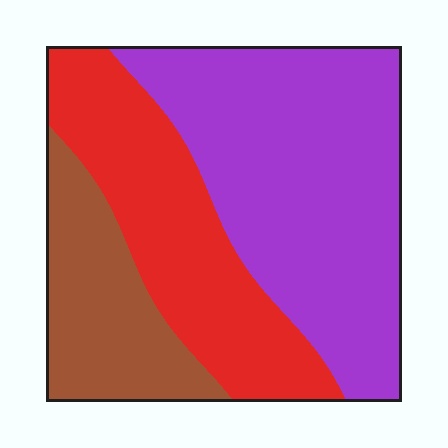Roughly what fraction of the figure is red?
Red takes up between a sixth and a third of the figure.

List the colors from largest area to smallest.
From largest to smallest: purple, red, brown.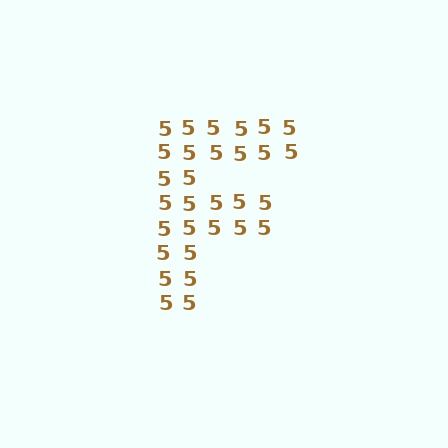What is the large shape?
The large shape is the letter F.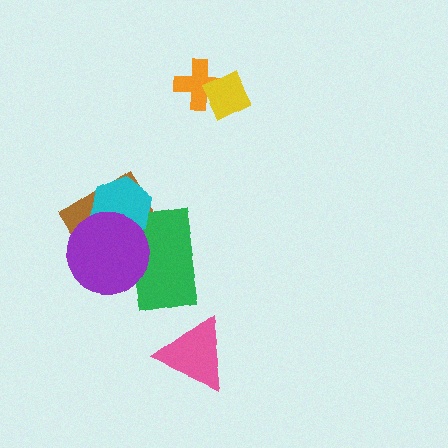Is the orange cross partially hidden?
Yes, it is partially covered by another shape.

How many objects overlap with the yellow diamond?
1 object overlaps with the yellow diamond.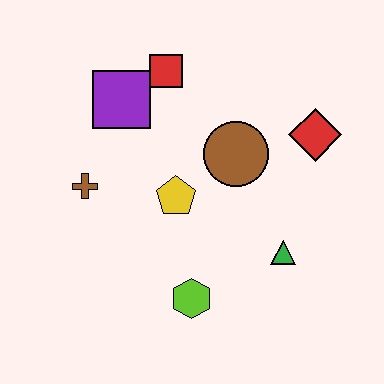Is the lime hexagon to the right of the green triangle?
No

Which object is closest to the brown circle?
The yellow pentagon is closest to the brown circle.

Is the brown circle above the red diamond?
No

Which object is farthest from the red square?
The lime hexagon is farthest from the red square.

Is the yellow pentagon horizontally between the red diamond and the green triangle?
No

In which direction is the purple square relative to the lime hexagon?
The purple square is above the lime hexagon.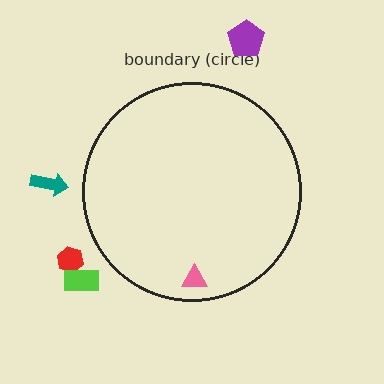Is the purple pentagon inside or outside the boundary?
Outside.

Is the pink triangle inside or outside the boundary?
Inside.